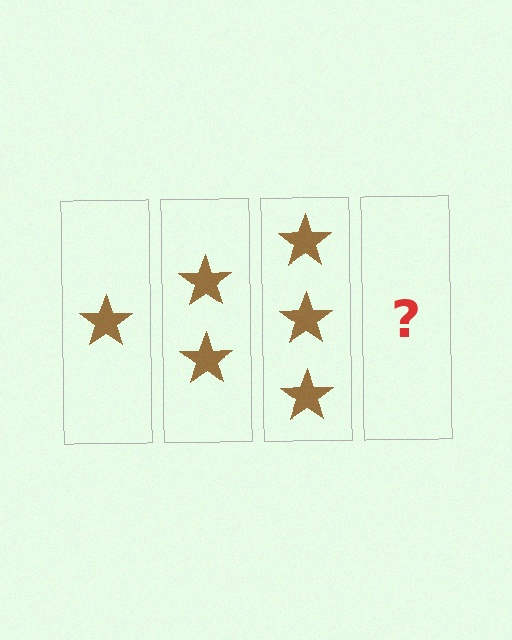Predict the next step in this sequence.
The next step is 4 stars.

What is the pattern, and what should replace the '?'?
The pattern is that each step adds one more star. The '?' should be 4 stars.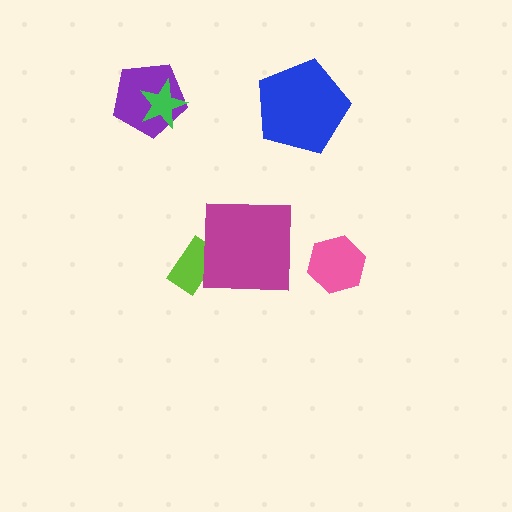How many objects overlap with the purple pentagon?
1 object overlaps with the purple pentagon.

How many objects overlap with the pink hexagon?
0 objects overlap with the pink hexagon.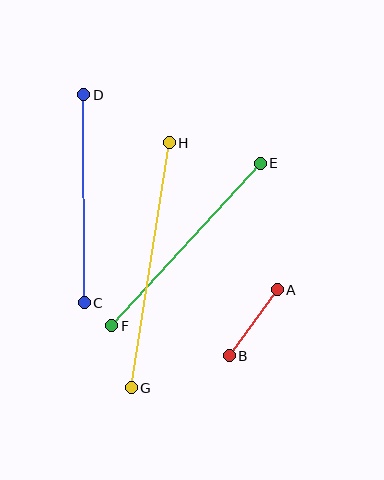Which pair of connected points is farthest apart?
Points G and H are farthest apart.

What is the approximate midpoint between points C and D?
The midpoint is at approximately (84, 199) pixels.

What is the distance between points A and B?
The distance is approximately 82 pixels.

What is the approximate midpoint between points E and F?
The midpoint is at approximately (186, 245) pixels.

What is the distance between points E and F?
The distance is approximately 220 pixels.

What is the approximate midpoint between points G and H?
The midpoint is at approximately (150, 265) pixels.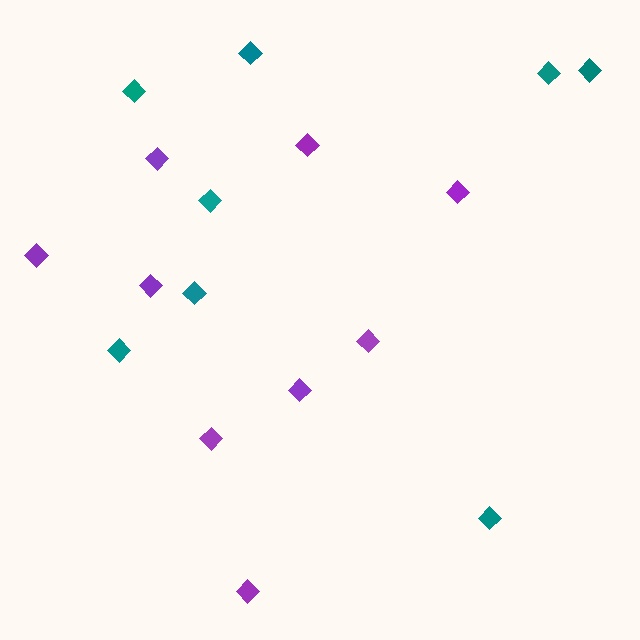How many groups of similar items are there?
There are 2 groups: one group of purple diamonds (9) and one group of teal diamonds (8).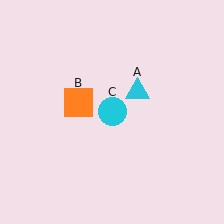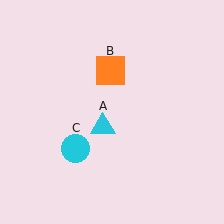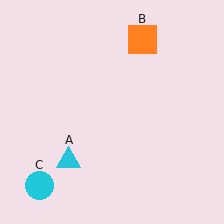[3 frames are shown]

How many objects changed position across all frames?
3 objects changed position: cyan triangle (object A), orange square (object B), cyan circle (object C).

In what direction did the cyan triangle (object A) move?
The cyan triangle (object A) moved down and to the left.